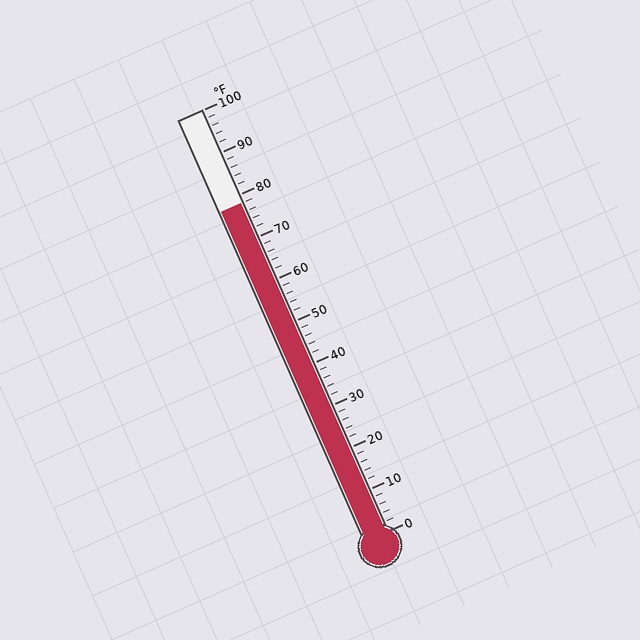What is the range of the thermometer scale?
The thermometer scale ranges from 0°F to 100°F.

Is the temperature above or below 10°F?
The temperature is above 10°F.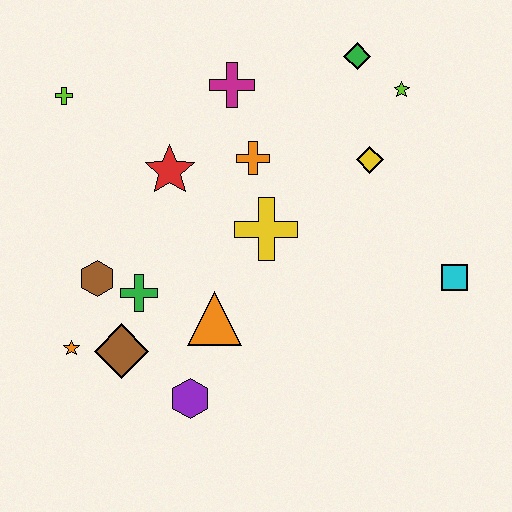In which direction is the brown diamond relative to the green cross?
The brown diamond is below the green cross.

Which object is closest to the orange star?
The brown diamond is closest to the orange star.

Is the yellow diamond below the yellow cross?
No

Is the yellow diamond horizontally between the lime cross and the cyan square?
Yes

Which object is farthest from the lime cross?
The cyan square is farthest from the lime cross.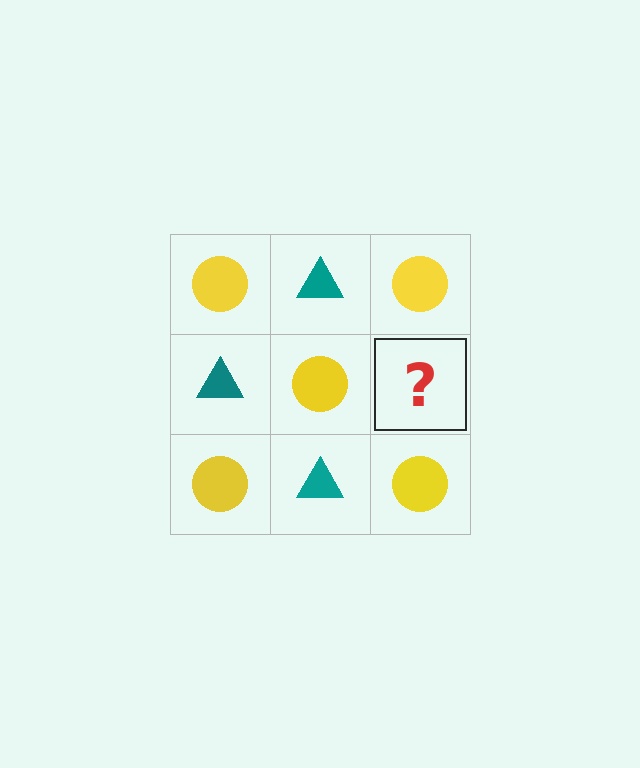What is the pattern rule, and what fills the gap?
The rule is that it alternates yellow circle and teal triangle in a checkerboard pattern. The gap should be filled with a teal triangle.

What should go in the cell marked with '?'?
The missing cell should contain a teal triangle.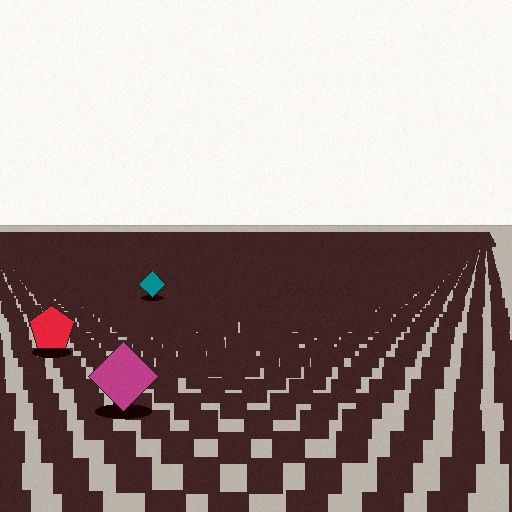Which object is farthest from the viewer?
The teal diamond is farthest from the viewer. It appears smaller and the ground texture around it is denser.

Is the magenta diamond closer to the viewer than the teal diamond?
Yes. The magenta diamond is closer — you can tell from the texture gradient: the ground texture is coarser near it.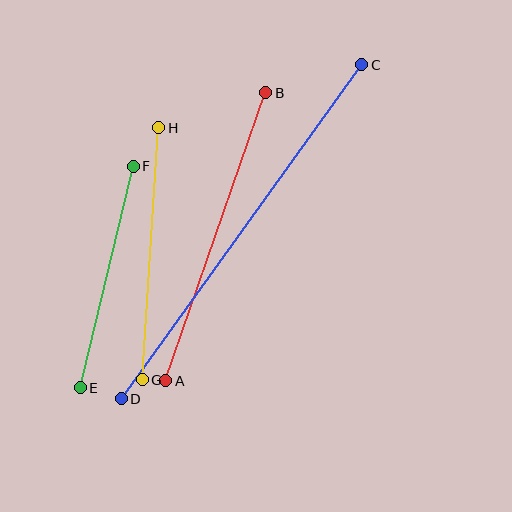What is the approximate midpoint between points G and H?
The midpoint is at approximately (151, 254) pixels.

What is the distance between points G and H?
The distance is approximately 253 pixels.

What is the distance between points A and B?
The distance is approximately 305 pixels.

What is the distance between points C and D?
The distance is approximately 411 pixels.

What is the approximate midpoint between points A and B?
The midpoint is at approximately (216, 237) pixels.